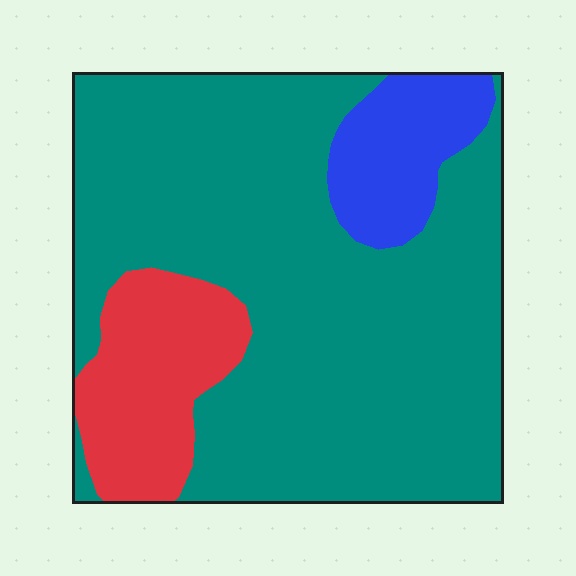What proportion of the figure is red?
Red takes up less than a quarter of the figure.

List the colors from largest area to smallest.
From largest to smallest: teal, red, blue.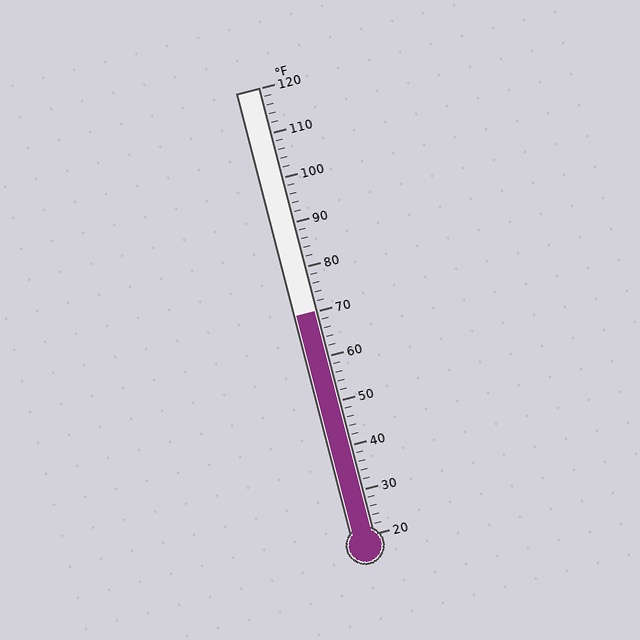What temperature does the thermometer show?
The thermometer shows approximately 70°F.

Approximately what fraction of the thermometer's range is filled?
The thermometer is filled to approximately 50% of its range.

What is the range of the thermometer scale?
The thermometer scale ranges from 20°F to 120°F.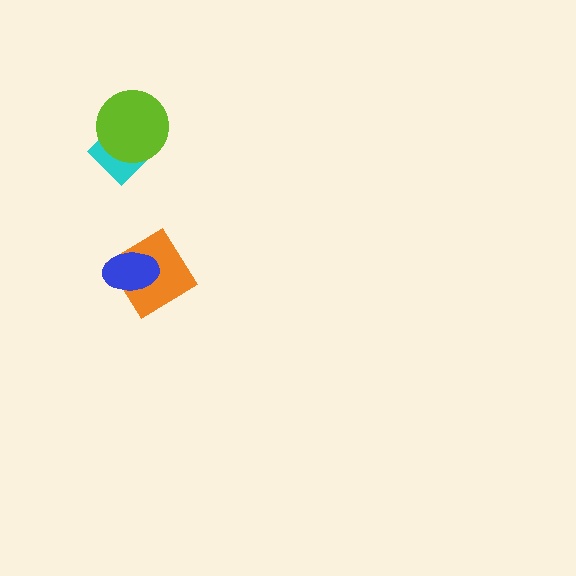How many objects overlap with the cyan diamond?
1 object overlaps with the cyan diamond.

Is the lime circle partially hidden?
No, no other shape covers it.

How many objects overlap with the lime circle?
1 object overlaps with the lime circle.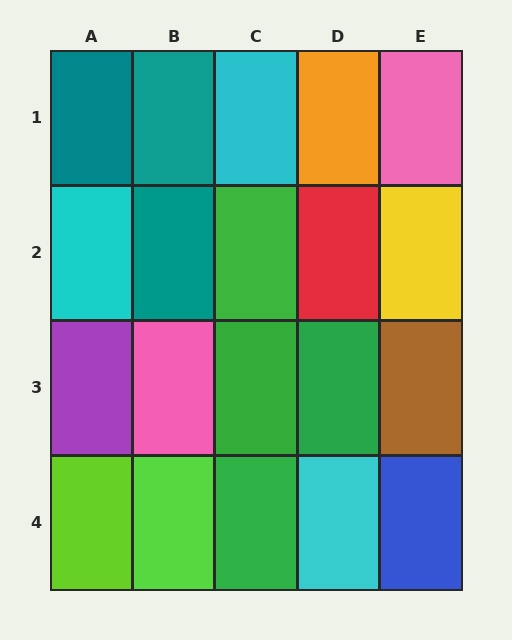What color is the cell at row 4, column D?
Cyan.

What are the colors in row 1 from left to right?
Teal, teal, cyan, orange, pink.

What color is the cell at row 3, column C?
Green.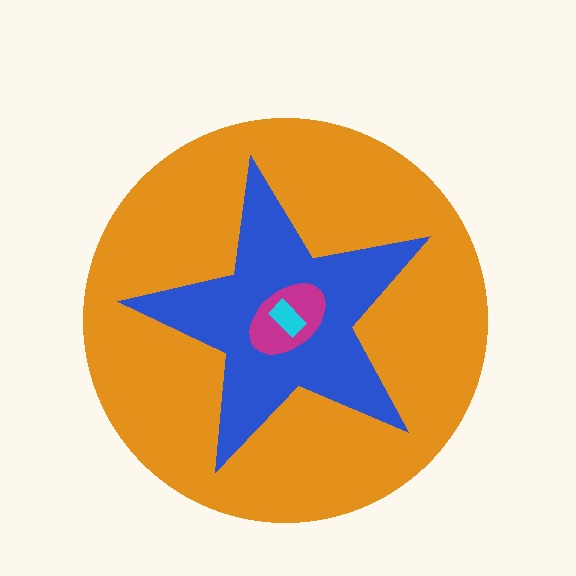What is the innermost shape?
The cyan rectangle.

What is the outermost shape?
The orange circle.